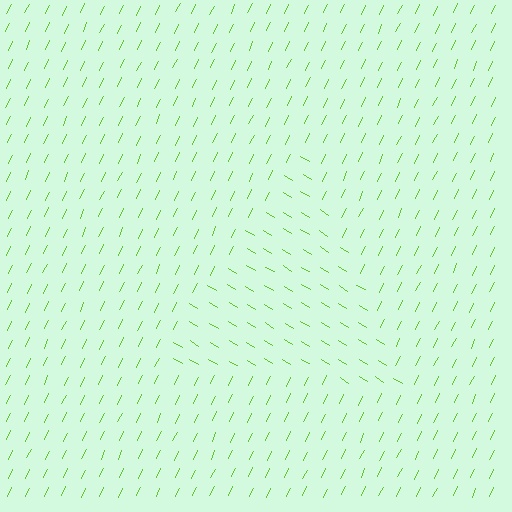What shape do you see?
I see a triangle.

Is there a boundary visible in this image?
Yes, there is a texture boundary formed by a change in line orientation.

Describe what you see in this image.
The image is filled with small lime line segments. A triangle region in the image has lines oriented differently from the surrounding lines, creating a visible texture boundary.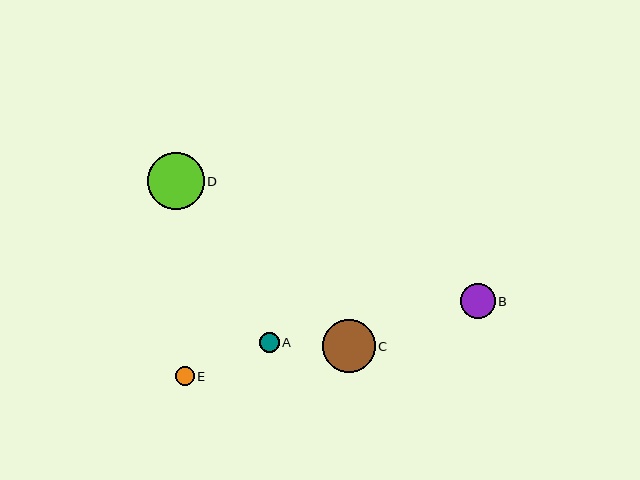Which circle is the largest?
Circle D is the largest with a size of approximately 57 pixels.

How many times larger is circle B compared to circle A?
Circle B is approximately 1.7 times the size of circle A.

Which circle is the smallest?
Circle E is the smallest with a size of approximately 19 pixels.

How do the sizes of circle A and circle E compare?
Circle A and circle E are approximately the same size.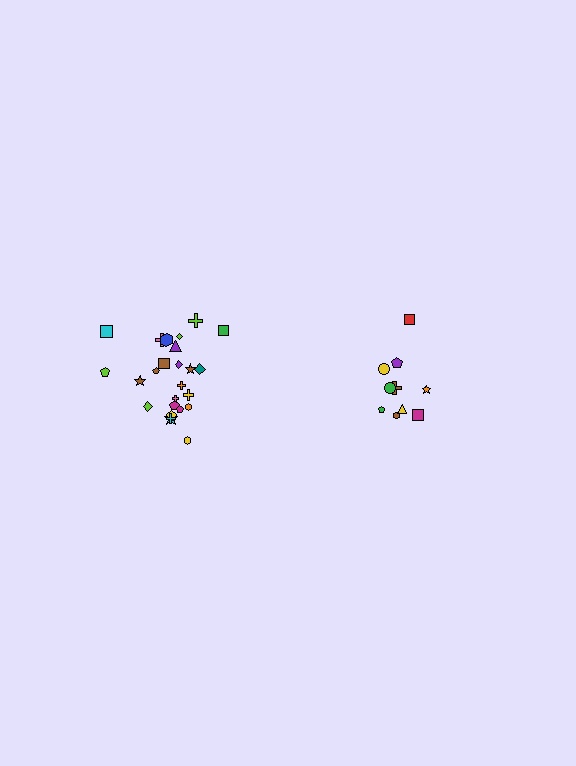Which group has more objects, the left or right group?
The left group.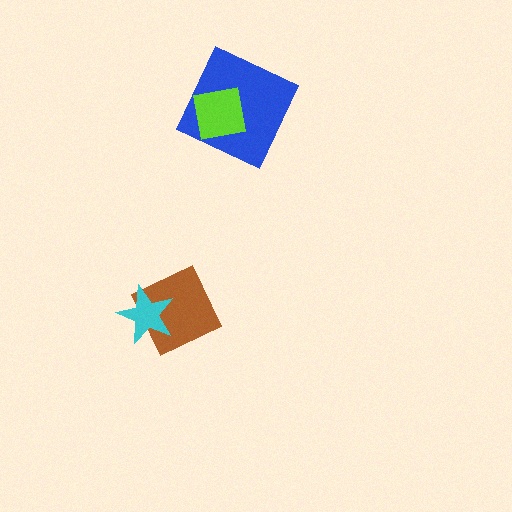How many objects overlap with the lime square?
1 object overlaps with the lime square.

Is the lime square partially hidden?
No, no other shape covers it.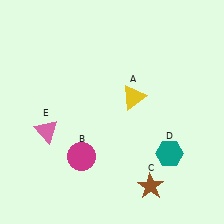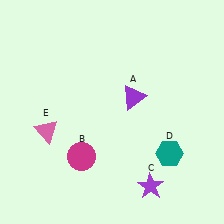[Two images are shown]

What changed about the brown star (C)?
In Image 1, C is brown. In Image 2, it changed to purple.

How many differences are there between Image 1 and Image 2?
There are 2 differences between the two images.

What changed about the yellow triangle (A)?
In Image 1, A is yellow. In Image 2, it changed to purple.